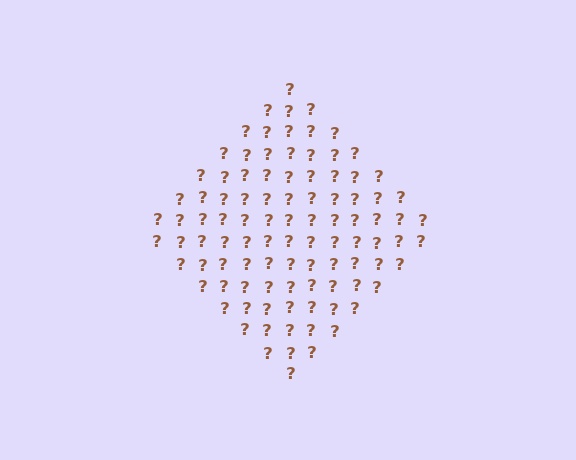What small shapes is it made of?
It is made of small question marks.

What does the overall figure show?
The overall figure shows a diamond.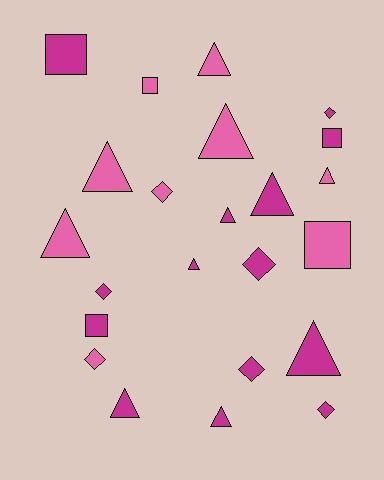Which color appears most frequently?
Magenta, with 14 objects.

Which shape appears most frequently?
Triangle, with 11 objects.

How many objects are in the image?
There are 23 objects.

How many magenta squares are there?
There are 3 magenta squares.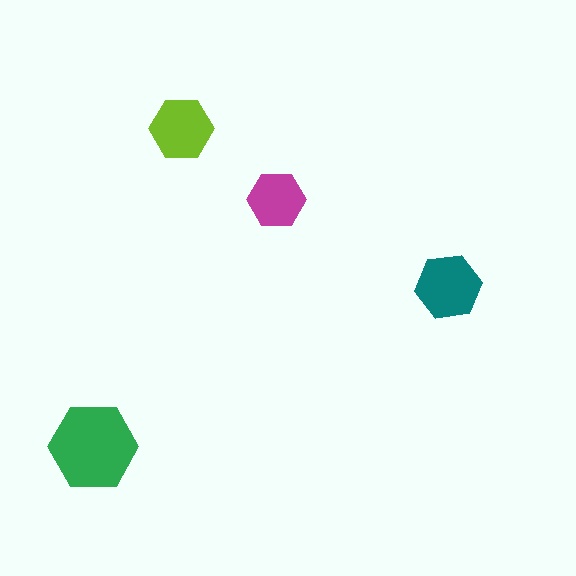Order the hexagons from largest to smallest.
the green one, the teal one, the lime one, the magenta one.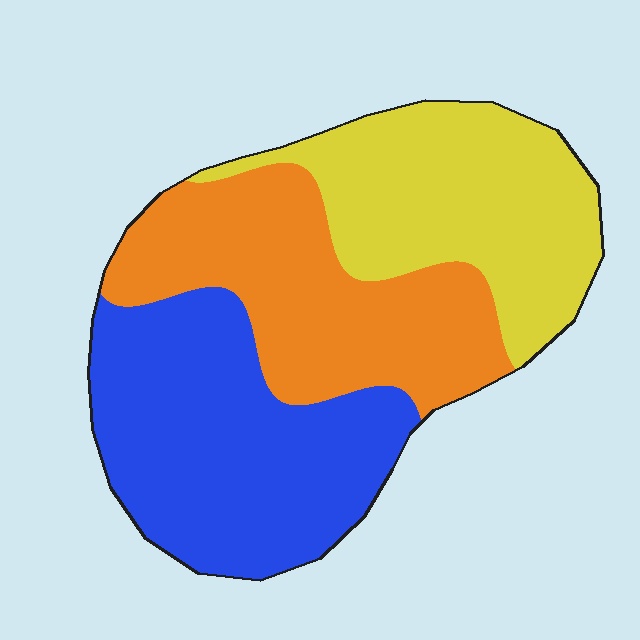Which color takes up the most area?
Blue, at roughly 35%.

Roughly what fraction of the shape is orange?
Orange covers 32% of the shape.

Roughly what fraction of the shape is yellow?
Yellow covers 31% of the shape.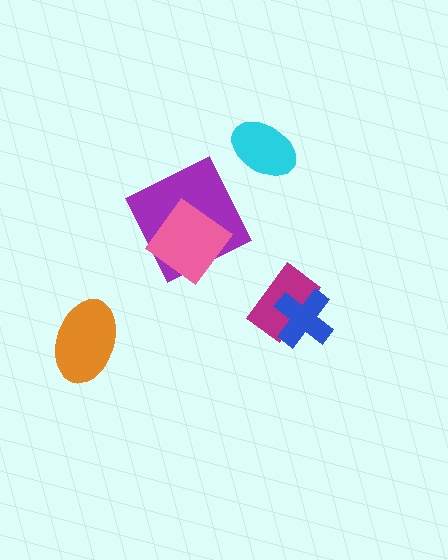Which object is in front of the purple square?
The pink diamond is in front of the purple square.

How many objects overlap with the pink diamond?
1 object overlaps with the pink diamond.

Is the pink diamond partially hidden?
No, no other shape covers it.